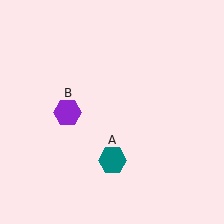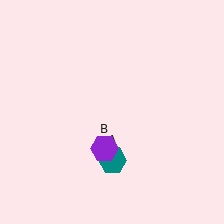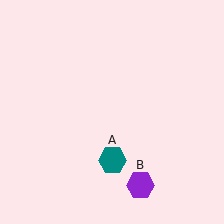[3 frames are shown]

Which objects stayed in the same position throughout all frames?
Teal hexagon (object A) remained stationary.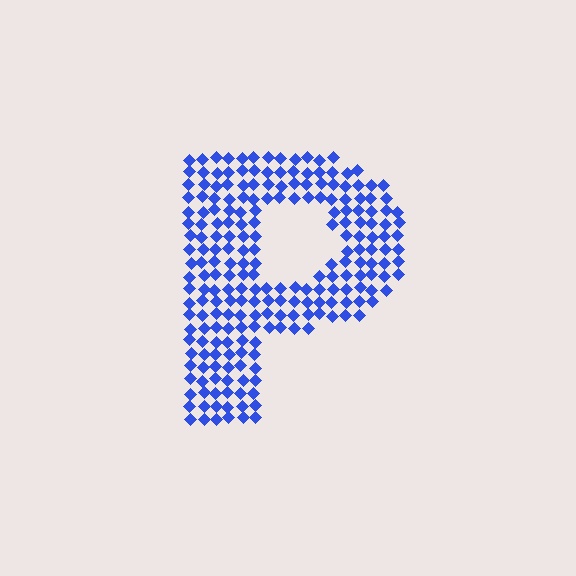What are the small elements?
The small elements are diamonds.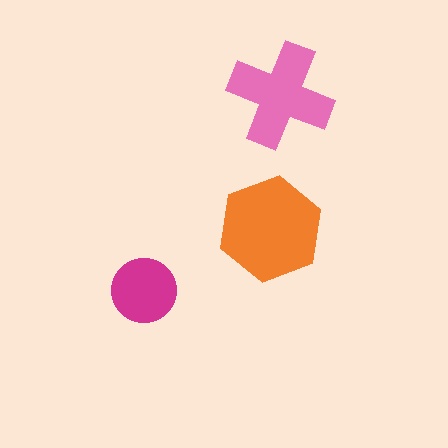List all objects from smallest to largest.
The magenta circle, the pink cross, the orange hexagon.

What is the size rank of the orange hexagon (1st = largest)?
1st.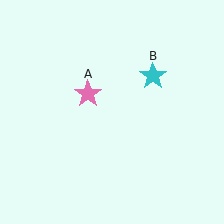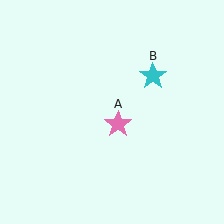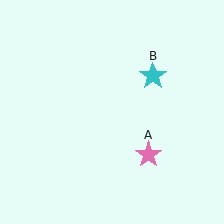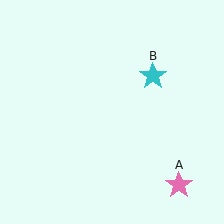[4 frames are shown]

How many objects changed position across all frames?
1 object changed position: pink star (object A).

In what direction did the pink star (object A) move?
The pink star (object A) moved down and to the right.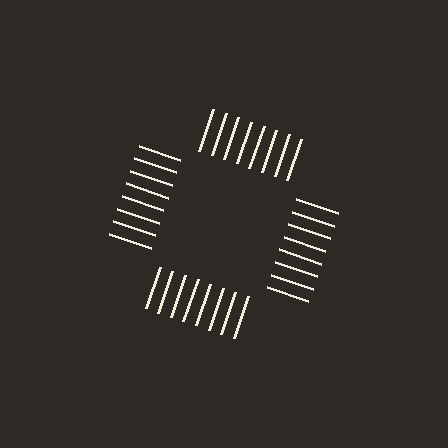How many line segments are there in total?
32 — 8 along each of the 4 edges.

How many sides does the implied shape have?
4 sides — the line-ends trace a square.